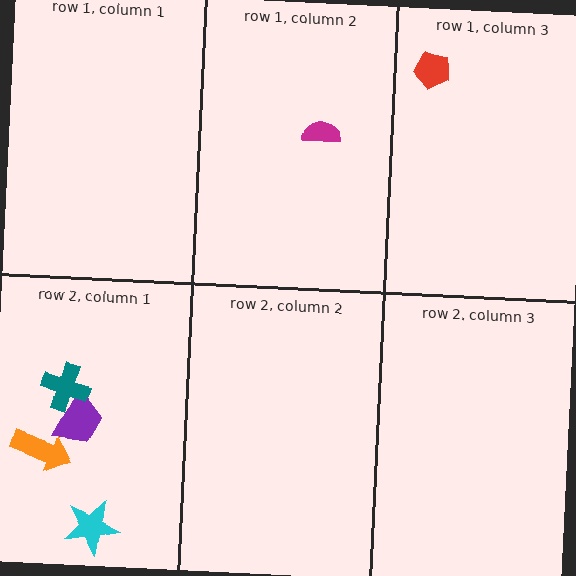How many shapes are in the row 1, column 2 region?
1.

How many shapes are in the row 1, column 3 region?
1.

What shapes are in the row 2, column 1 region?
The purple trapezoid, the teal cross, the orange arrow, the cyan star.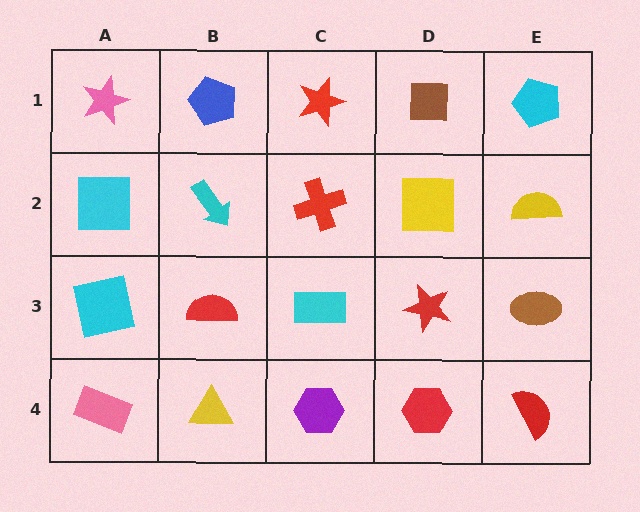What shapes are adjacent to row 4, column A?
A cyan square (row 3, column A), a yellow triangle (row 4, column B).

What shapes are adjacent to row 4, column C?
A cyan rectangle (row 3, column C), a yellow triangle (row 4, column B), a red hexagon (row 4, column D).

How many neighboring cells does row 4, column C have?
3.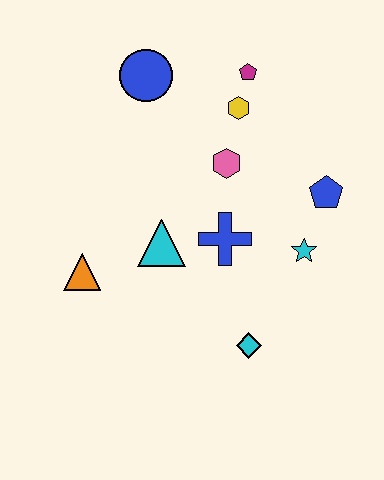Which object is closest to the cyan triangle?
The blue cross is closest to the cyan triangle.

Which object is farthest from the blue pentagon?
The orange triangle is farthest from the blue pentagon.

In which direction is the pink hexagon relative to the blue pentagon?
The pink hexagon is to the left of the blue pentagon.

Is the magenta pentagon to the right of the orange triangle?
Yes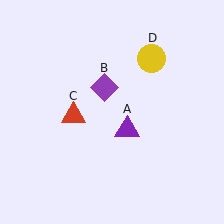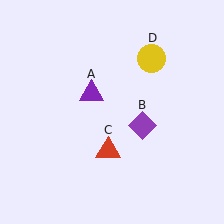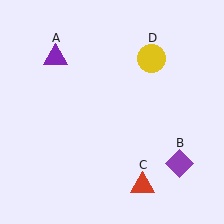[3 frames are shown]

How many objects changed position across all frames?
3 objects changed position: purple triangle (object A), purple diamond (object B), red triangle (object C).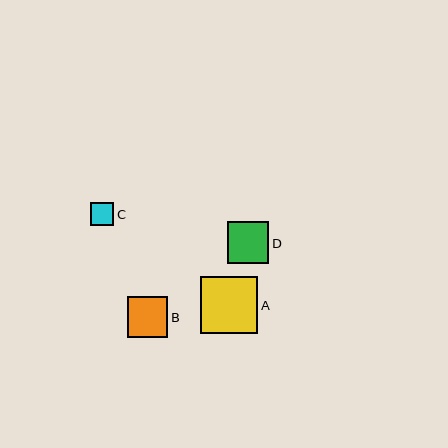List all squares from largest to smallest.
From largest to smallest: A, D, B, C.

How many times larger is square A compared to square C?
Square A is approximately 2.4 times the size of square C.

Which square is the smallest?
Square C is the smallest with a size of approximately 24 pixels.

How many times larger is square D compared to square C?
Square D is approximately 1.7 times the size of square C.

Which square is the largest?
Square A is the largest with a size of approximately 57 pixels.